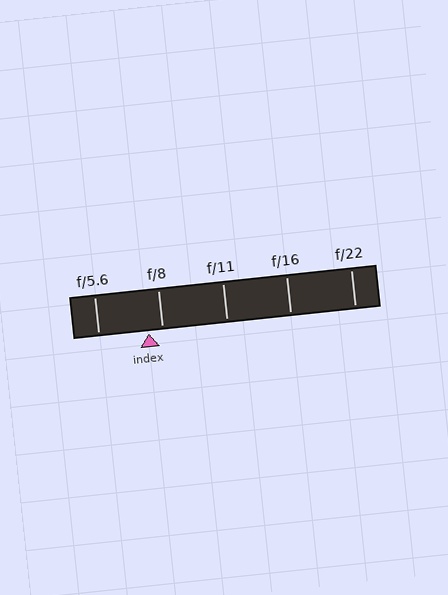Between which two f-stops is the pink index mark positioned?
The index mark is between f/5.6 and f/8.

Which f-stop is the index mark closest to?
The index mark is closest to f/8.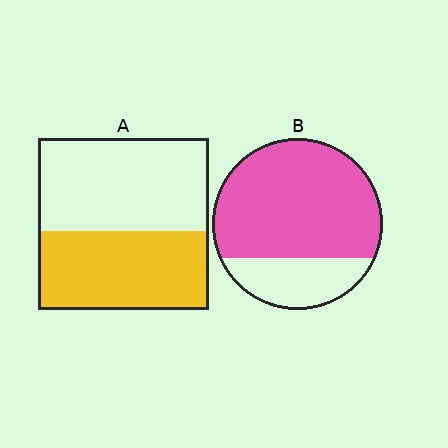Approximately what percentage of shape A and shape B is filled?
A is approximately 45% and B is approximately 75%.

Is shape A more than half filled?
No.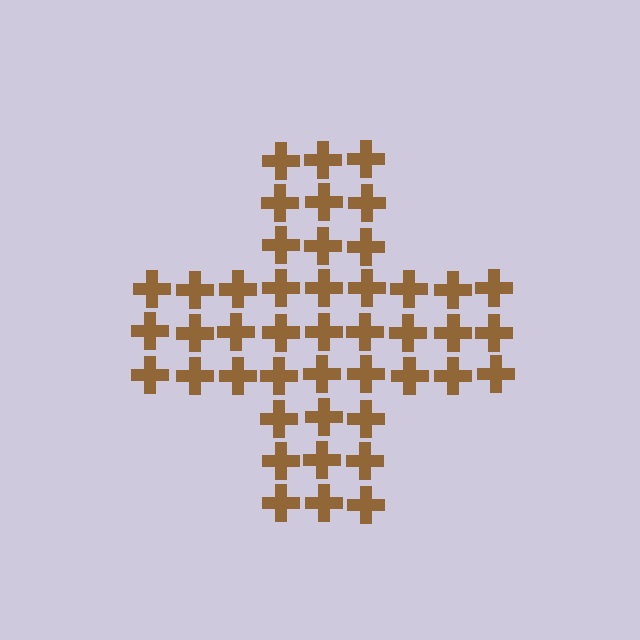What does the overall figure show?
The overall figure shows a cross.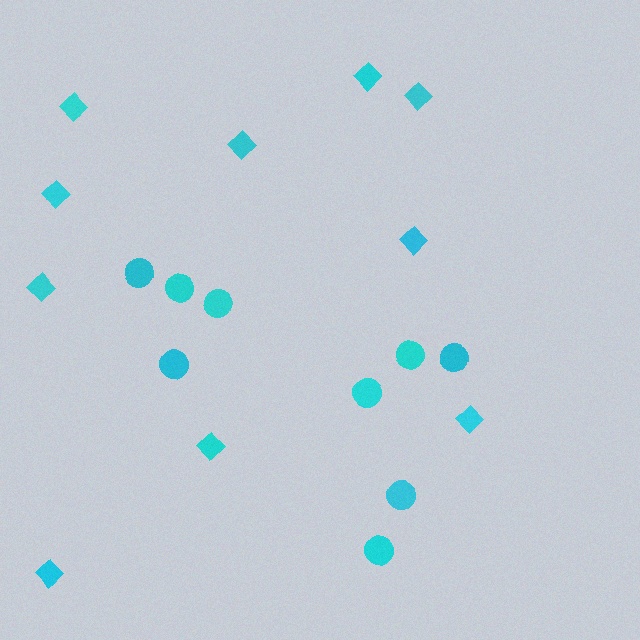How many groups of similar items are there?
There are 2 groups: one group of diamonds (10) and one group of circles (9).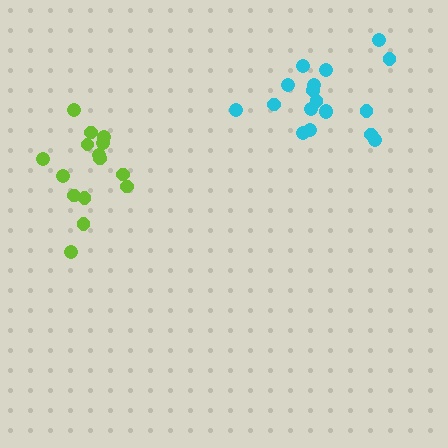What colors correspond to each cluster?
The clusters are colored: cyan, lime.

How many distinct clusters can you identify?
There are 2 distinct clusters.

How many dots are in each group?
Group 1: 18 dots, Group 2: 15 dots (33 total).